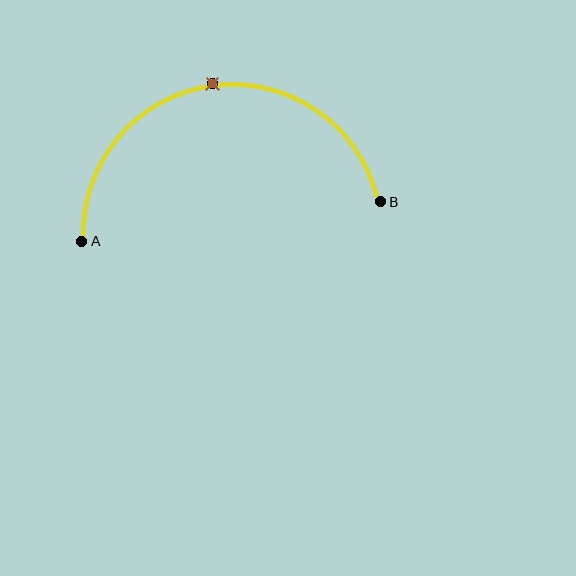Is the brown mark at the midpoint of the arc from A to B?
Yes. The brown mark lies on the arc at equal arc-length from both A and B — it is the arc midpoint.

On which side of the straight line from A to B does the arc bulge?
The arc bulges above the straight line connecting A and B.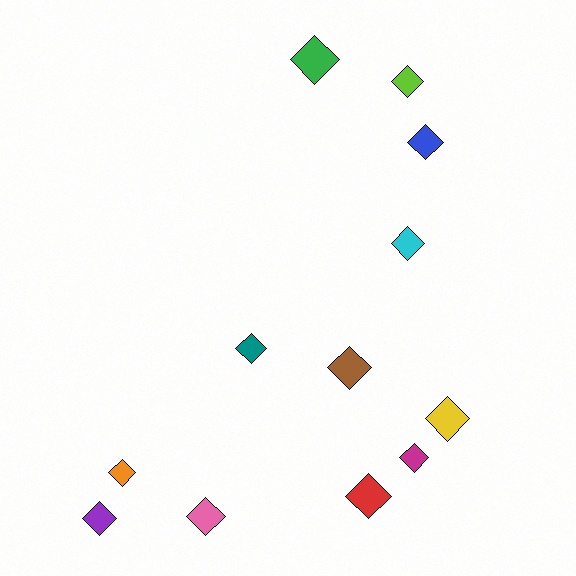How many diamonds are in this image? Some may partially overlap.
There are 12 diamonds.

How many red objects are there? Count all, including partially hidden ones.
There is 1 red object.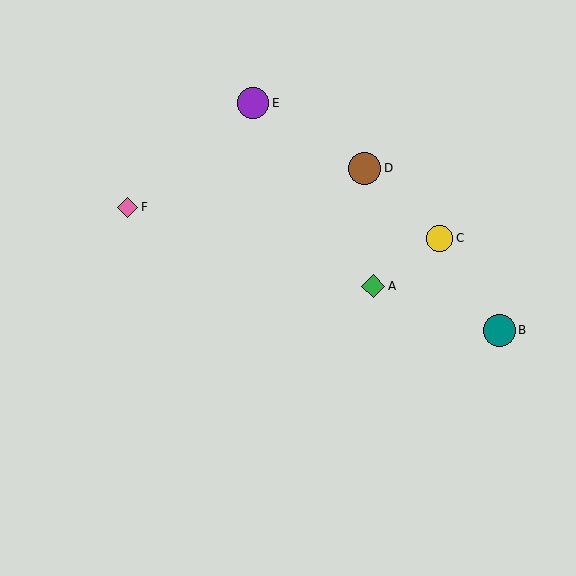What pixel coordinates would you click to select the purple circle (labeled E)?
Click at (253, 103) to select the purple circle E.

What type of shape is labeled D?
Shape D is a brown circle.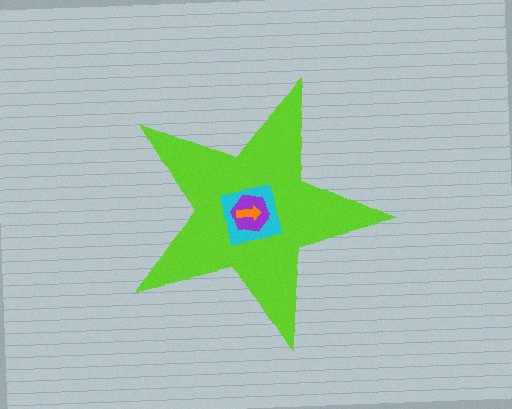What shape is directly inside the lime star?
The cyan square.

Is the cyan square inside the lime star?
Yes.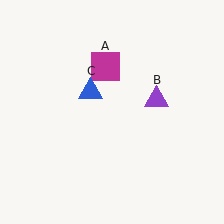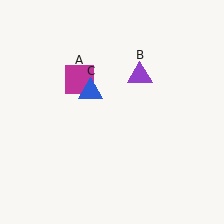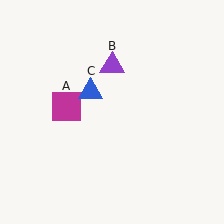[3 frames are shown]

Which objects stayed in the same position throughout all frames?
Blue triangle (object C) remained stationary.